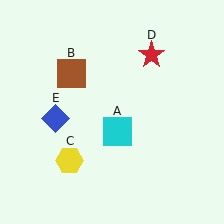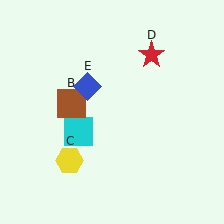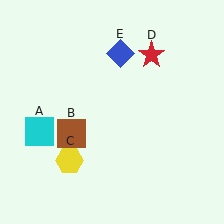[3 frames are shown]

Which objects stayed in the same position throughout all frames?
Yellow hexagon (object C) and red star (object D) remained stationary.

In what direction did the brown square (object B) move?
The brown square (object B) moved down.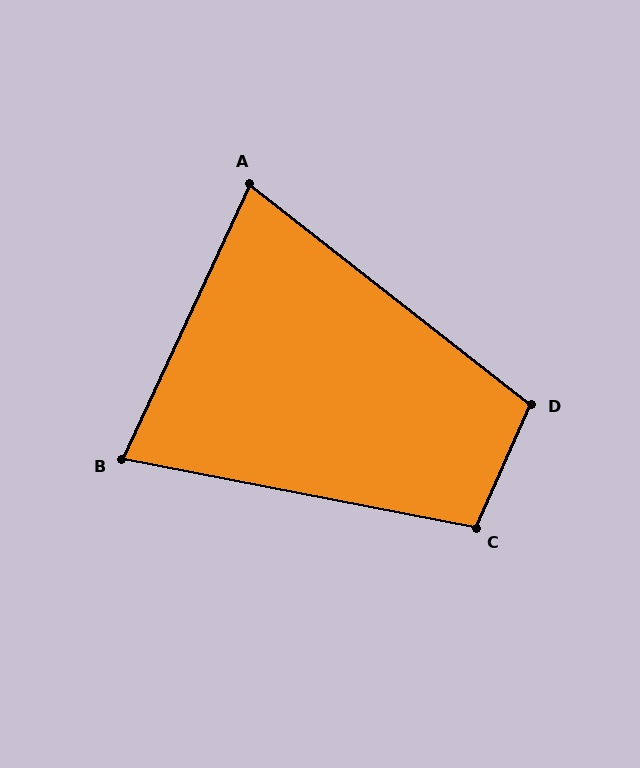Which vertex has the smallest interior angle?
B, at approximately 76 degrees.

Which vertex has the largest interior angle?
D, at approximately 104 degrees.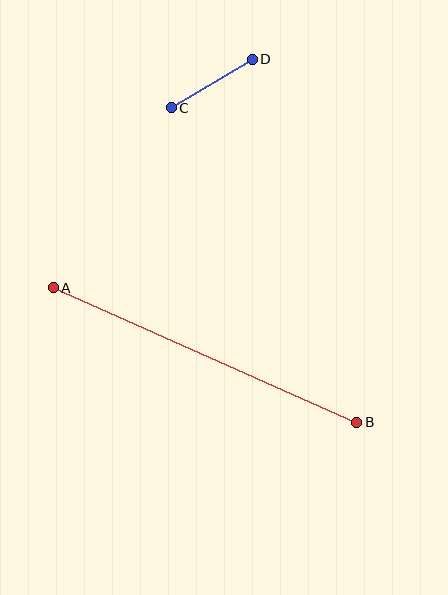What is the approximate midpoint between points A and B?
The midpoint is at approximately (205, 355) pixels.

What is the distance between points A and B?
The distance is approximately 332 pixels.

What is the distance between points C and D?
The distance is approximately 94 pixels.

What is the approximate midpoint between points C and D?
The midpoint is at approximately (212, 84) pixels.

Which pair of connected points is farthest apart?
Points A and B are farthest apart.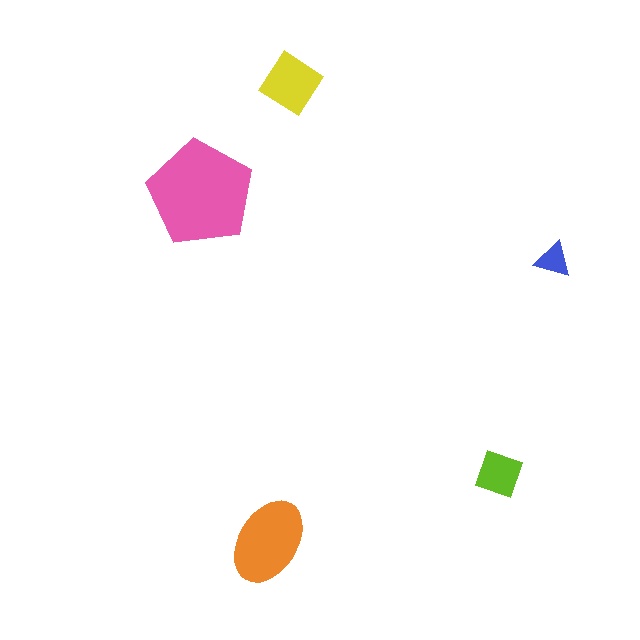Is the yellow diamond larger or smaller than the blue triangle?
Larger.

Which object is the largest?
The pink pentagon.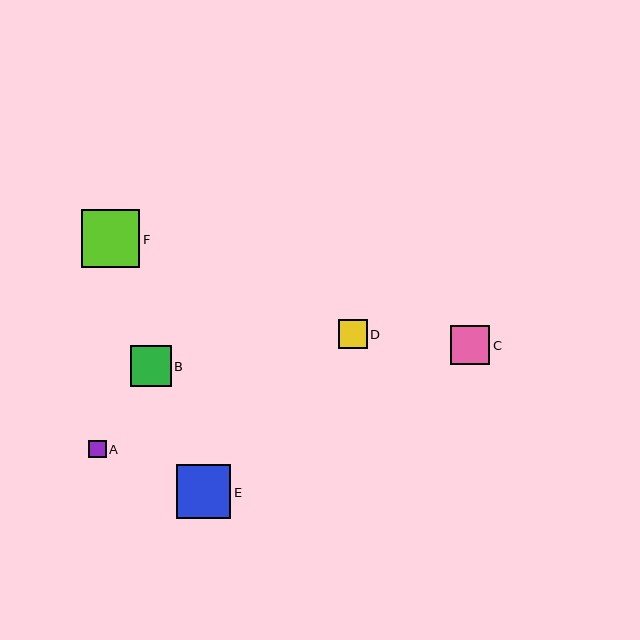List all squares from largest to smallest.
From largest to smallest: F, E, B, C, D, A.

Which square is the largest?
Square F is the largest with a size of approximately 58 pixels.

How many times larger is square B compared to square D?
Square B is approximately 1.4 times the size of square D.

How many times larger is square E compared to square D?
Square E is approximately 1.9 times the size of square D.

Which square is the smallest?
Square A is the smallest with a size of approximately 18 pixels.